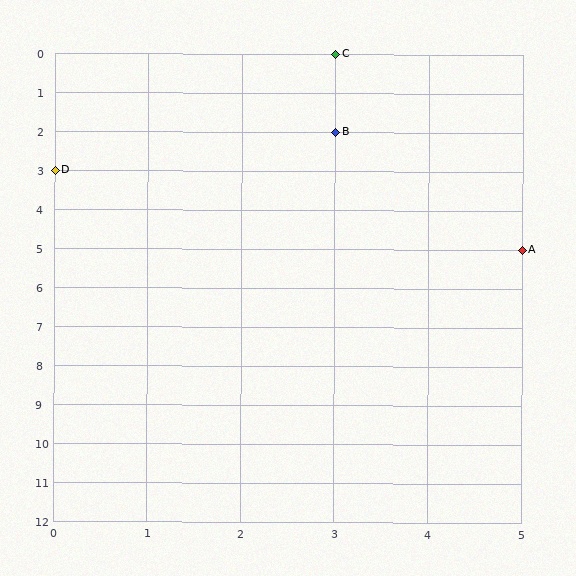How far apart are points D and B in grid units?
Points D and B are 3 columns and 1 row apart (about 3.2 grid units diagonally).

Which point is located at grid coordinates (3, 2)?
Point B is at (3, 2).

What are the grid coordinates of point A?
Point A is at grid coordinates (5, 5).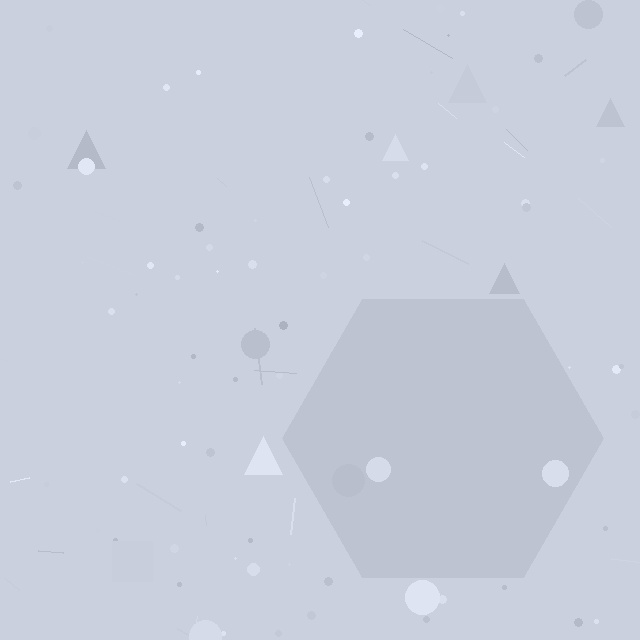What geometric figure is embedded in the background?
A hexagon is embedded in the background.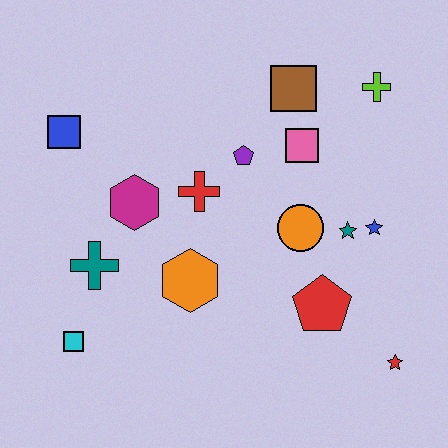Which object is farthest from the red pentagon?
The blue square is farthest from the red pentagon.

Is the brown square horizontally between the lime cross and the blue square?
Yes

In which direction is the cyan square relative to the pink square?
The cyan square is to the left of the pink square.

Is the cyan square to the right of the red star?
No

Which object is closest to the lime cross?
The brown square is closest to the lime cross.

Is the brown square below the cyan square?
No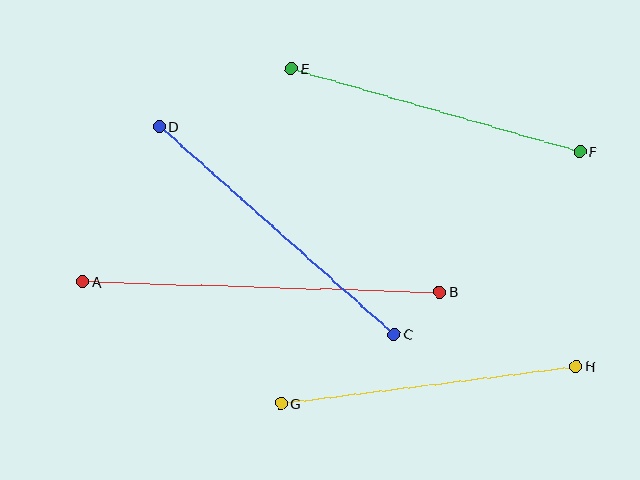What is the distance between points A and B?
The distance is approximately 357 pixels.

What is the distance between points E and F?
The distance is approximately 300 pixels.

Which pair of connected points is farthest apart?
Points A and B are farthest apart.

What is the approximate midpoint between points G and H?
The midpoint is at approximately (428, 385) pixels.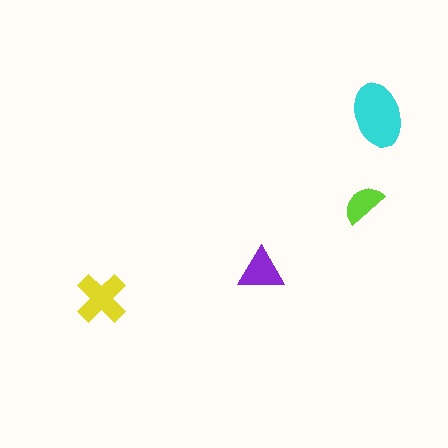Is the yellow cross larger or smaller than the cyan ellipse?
Smaller.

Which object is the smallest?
The lime semicircle.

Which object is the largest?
The cyan ellipse.